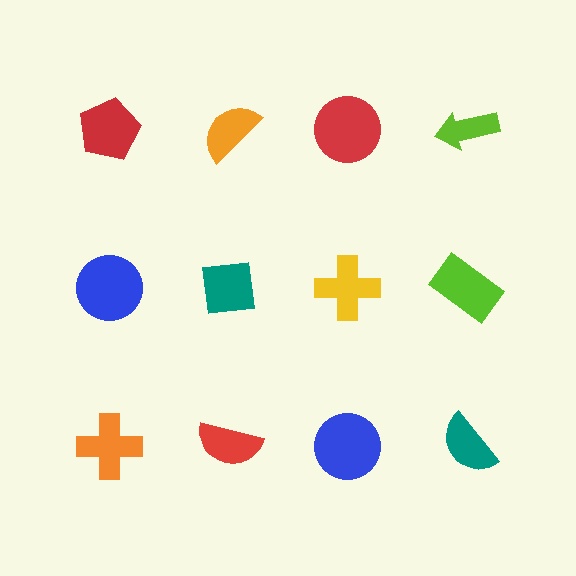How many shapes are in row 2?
4 shapes.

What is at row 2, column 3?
A yellow cross.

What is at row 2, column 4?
A lime rectangle.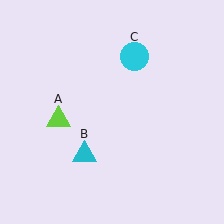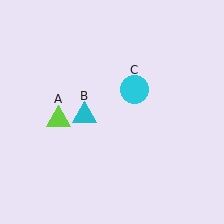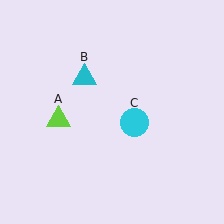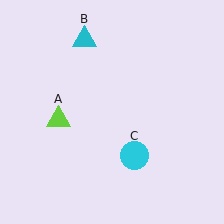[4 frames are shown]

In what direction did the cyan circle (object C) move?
The cyan circle (object C) moved down.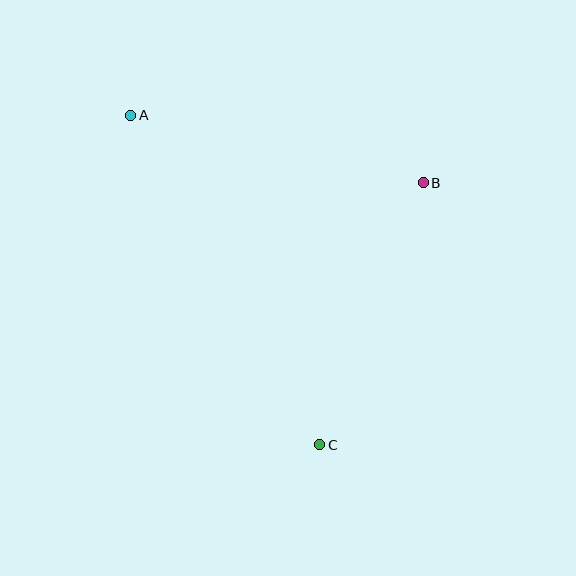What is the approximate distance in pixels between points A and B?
The distance between A and B is approximately 300 pixels.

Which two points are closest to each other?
Points B and C are closest to each other.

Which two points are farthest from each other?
Points A and C are farthest from each other.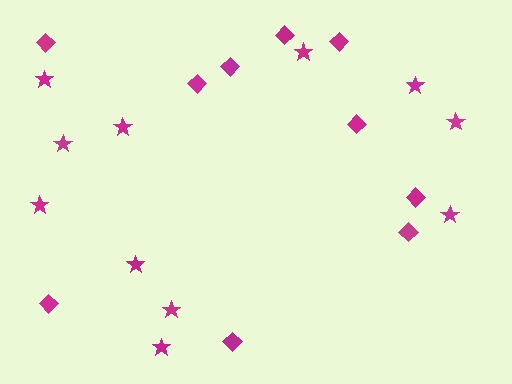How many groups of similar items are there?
There are 2 groups: one group of stars (11) and one group of diamonds (10).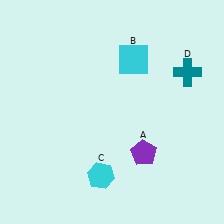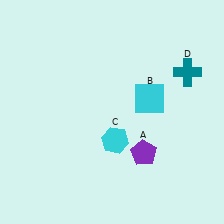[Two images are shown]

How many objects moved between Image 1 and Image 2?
2 objects moved between the two images.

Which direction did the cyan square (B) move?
The cyan square (B) moved down.